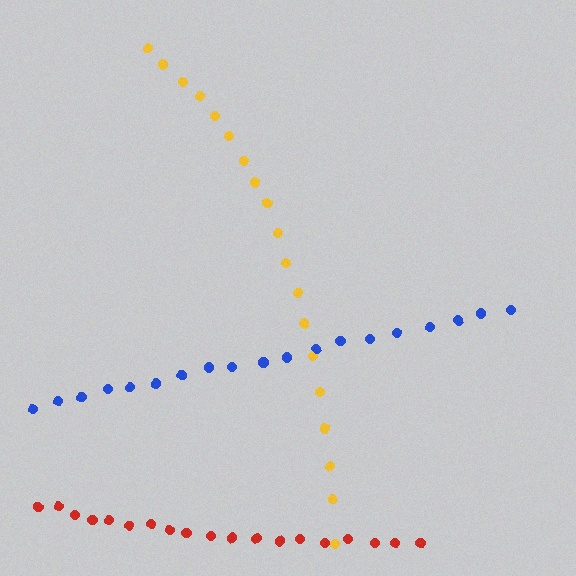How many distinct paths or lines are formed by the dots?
There are 3 distinct paths.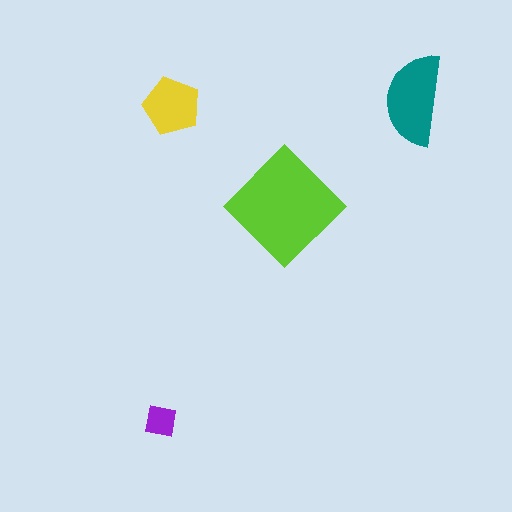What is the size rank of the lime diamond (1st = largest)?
1st.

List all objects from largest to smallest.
The lime diamond, the teal semicircle, the yellow pentagon, the purple square.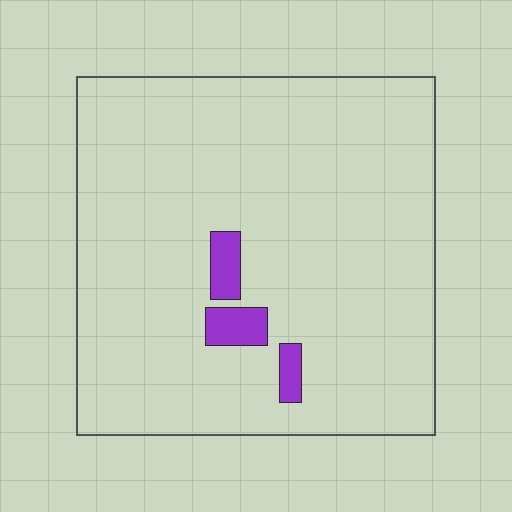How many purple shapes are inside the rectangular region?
3.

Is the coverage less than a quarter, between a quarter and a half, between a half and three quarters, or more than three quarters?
Less than a quarter.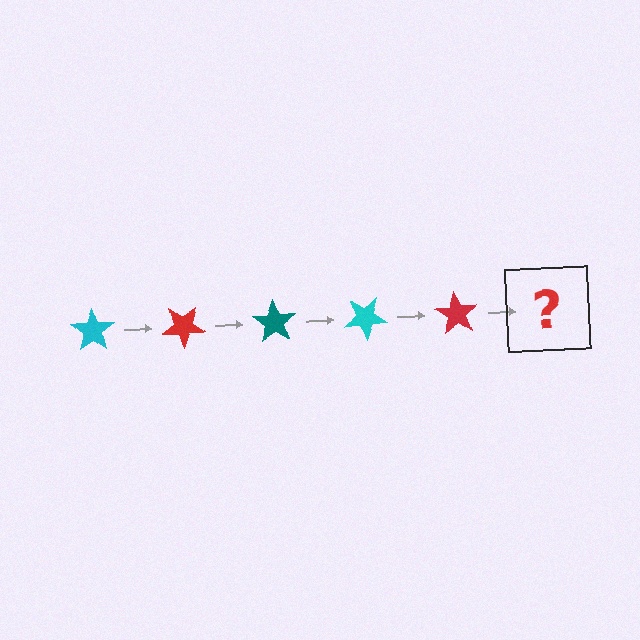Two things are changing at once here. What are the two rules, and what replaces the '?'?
The two rules are that it rotates 35 degrees each step and the color cycles through cyan, red, and teal. The '?' should be a teal star, rotated 175 degrees from the start.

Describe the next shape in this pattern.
It should be a teal star, rotated 175 degrees from the start.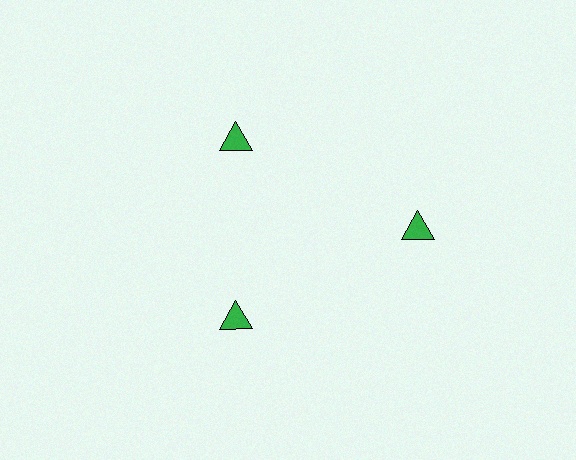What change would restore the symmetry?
The symmetry would be restored by moving it inward, back onto the ring so that all 3 triangles sit at equal angles and equal distance from the center.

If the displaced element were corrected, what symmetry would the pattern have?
It would have 3-fold rotational symmetry — the pattern would map onto itself every 120 degrees.